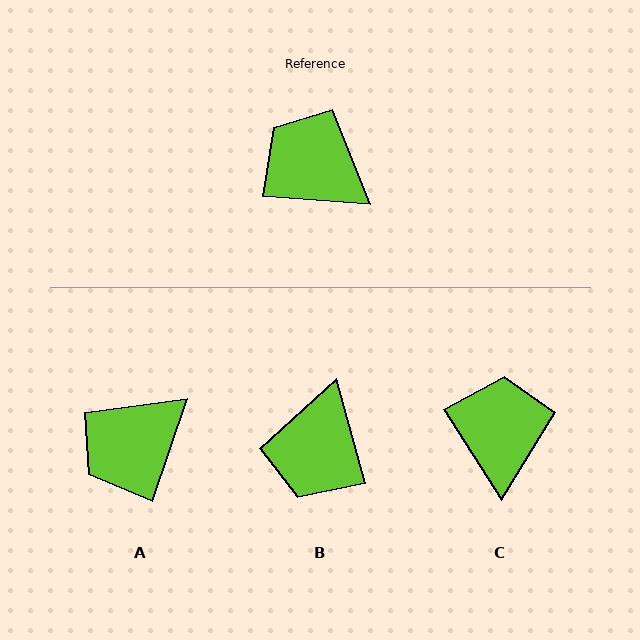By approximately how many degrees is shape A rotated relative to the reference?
Approximately 76 degrees counter-clockwise.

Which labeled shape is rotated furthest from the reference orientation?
B, about 110 degrees away.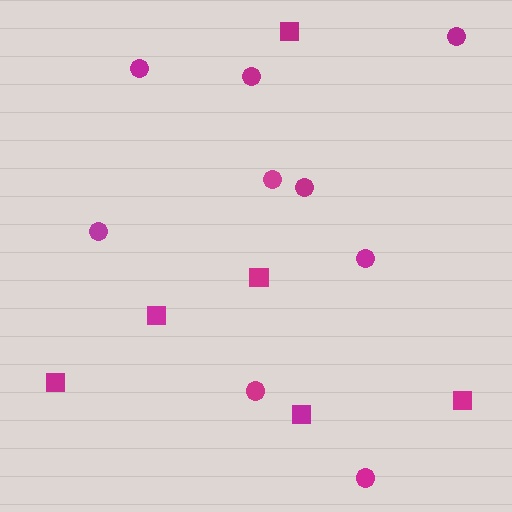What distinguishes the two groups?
There are 2 groups: one group of circles (9) and one group of squares (6).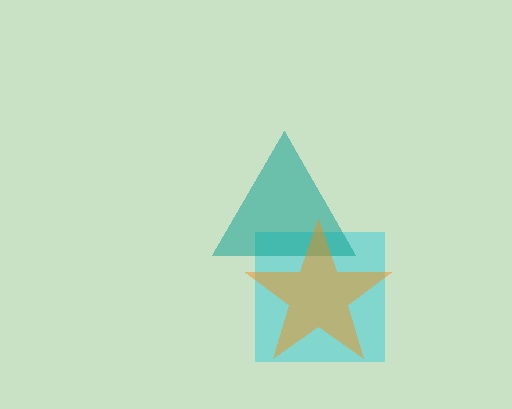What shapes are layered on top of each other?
The layered shapes are: a cyan square, a teal triangle, an orange star.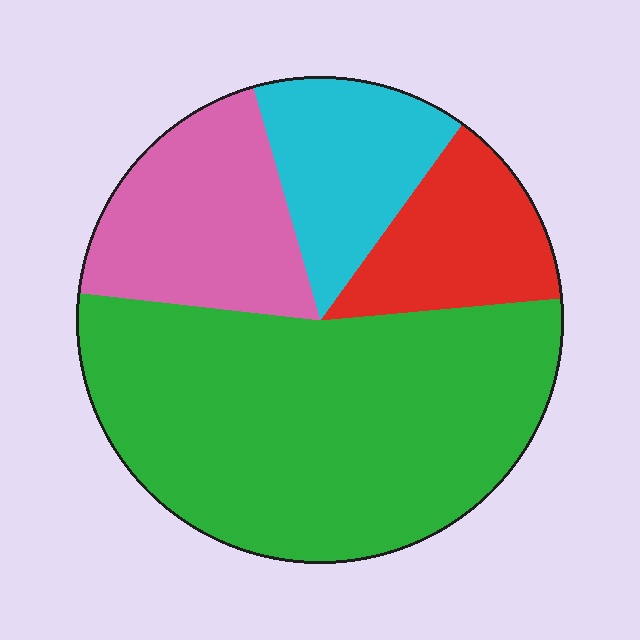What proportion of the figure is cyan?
Cyan covers 14% of the figure.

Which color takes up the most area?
Green, at roughly 55%.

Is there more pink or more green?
Green.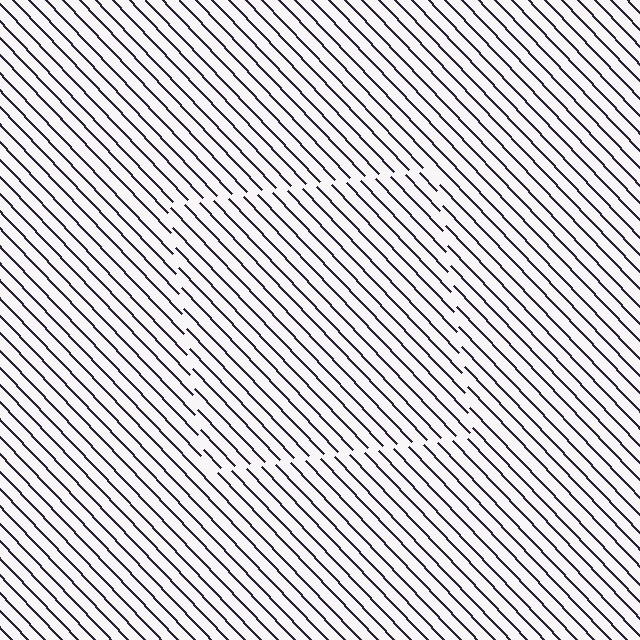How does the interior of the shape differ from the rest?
The interior of the shape contains the same grating, shifted by half a period — the contour is defined by the phase discontinuity where line-ends from the inner and outer gratings abut.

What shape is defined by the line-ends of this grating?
An illusory square. The interior of the shape contains the same grating, shifted by half a period — the contour is defined by the phase discontinuity where line-ends from the inner and outer gratings abut.